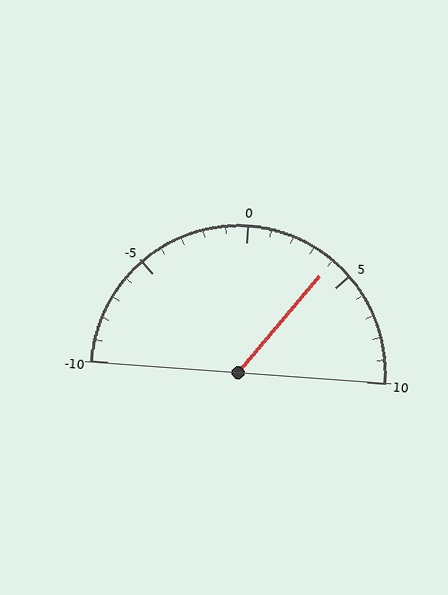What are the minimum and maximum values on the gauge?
The gauge ranges from -10 to 10.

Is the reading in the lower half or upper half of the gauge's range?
The reading is in the upper half of the range (-10 to 10).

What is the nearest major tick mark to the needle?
The nearest major tick mark is 5.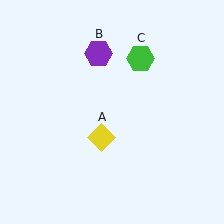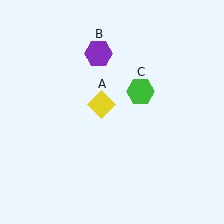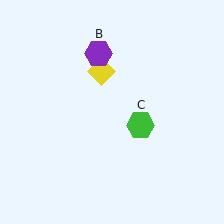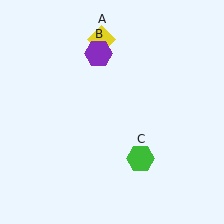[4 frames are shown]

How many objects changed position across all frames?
2 objects changed position: yellow diamond (object A), green hexagon (object C).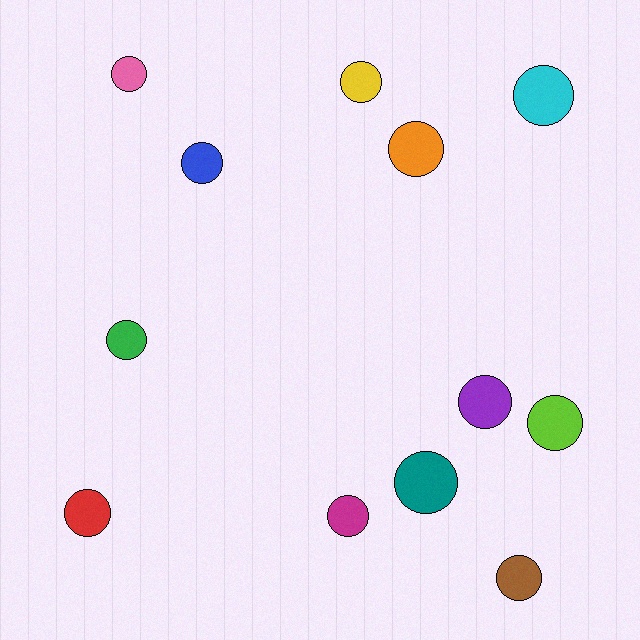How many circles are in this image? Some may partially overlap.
There are 12 circles.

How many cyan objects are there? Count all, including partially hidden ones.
There is 1 cyan object.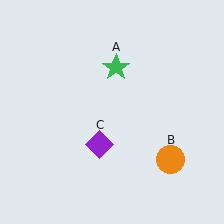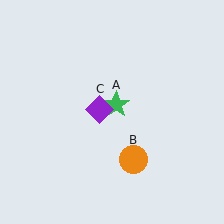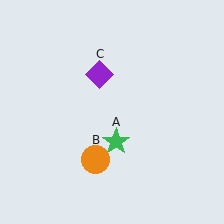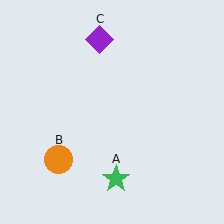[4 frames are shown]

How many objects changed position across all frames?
3 objects changed position: green star (object A), orange circle (object B), purple diamond (object C).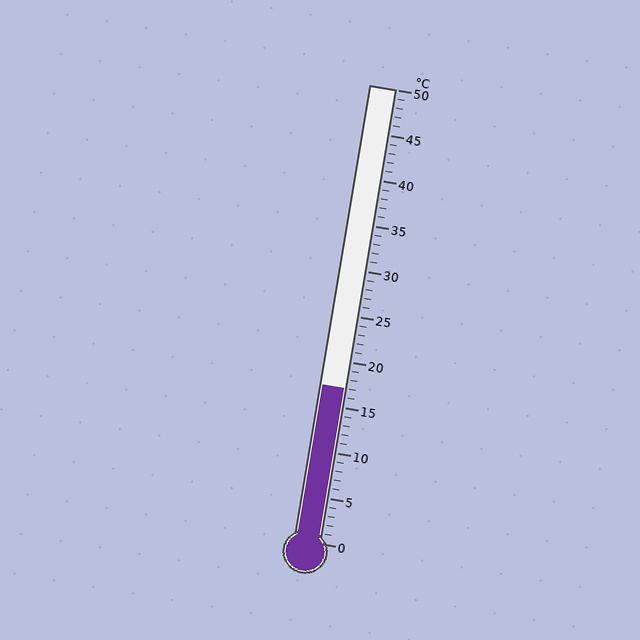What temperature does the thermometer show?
The thermometer shows approximately 17°C.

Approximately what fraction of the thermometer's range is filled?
The thermometer is filled to approximately 35% of its range.